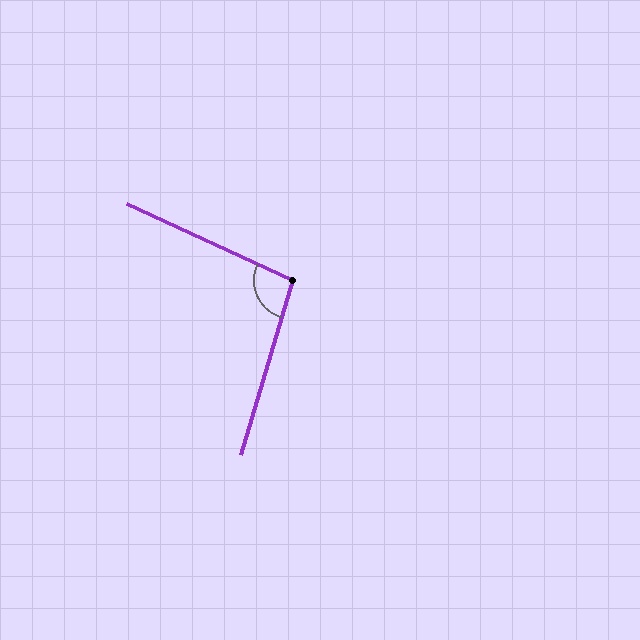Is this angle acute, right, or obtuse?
It is obtuse.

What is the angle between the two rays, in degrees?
Approximately 98 degrees.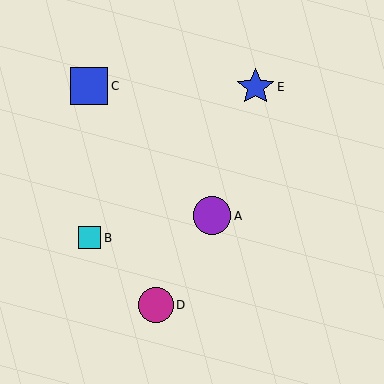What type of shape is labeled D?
Shape D is a magenta circle.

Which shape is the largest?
The purple circle (labeled A) is the largest.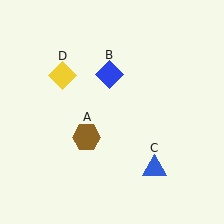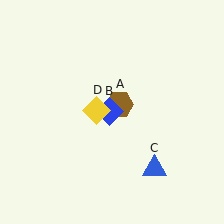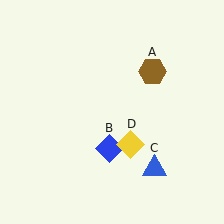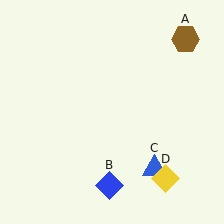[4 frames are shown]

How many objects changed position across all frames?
3 objects changed position: brown hexagon (object A), blue diamond (object B), yellow diamond (object D).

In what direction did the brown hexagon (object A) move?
The brown hexagon (object A) moved up and to the right.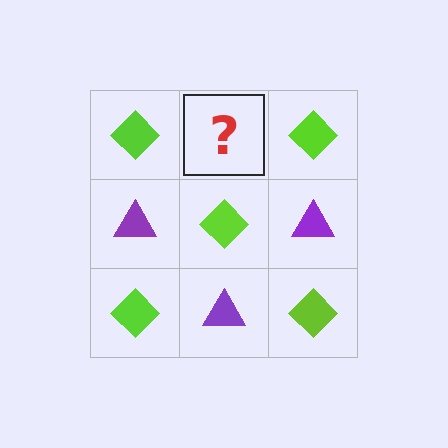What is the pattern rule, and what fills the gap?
The rule is that it alternates lime diamond and purple triangle in a checkerboard pattern. The gap should be filled with a purple triangle.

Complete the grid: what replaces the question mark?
The question mark should be replaced with a purple triangle.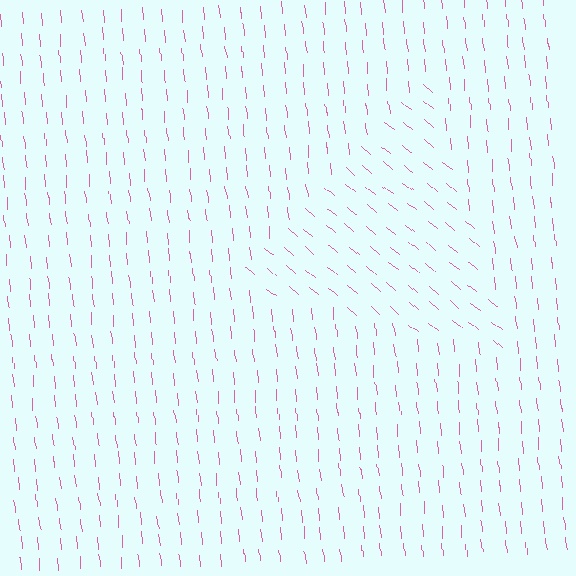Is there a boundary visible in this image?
Yes, there is a texture boundary formed by a change in line orientation.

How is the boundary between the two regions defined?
The boundary is defined purely by a change in line orientation (approximately 45 degrees difference). All lines are the same color and thickness.